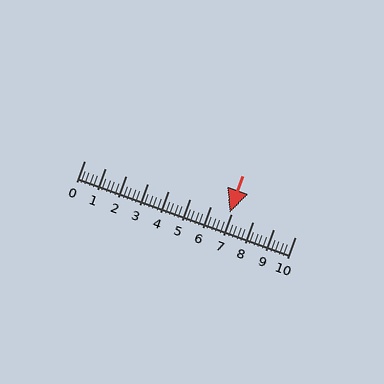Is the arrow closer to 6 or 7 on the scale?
The arrow is closer to 7.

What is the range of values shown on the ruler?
The ruler shows values from 0 to 10.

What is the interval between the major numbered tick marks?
The major tick marks are spaced 1 units apart.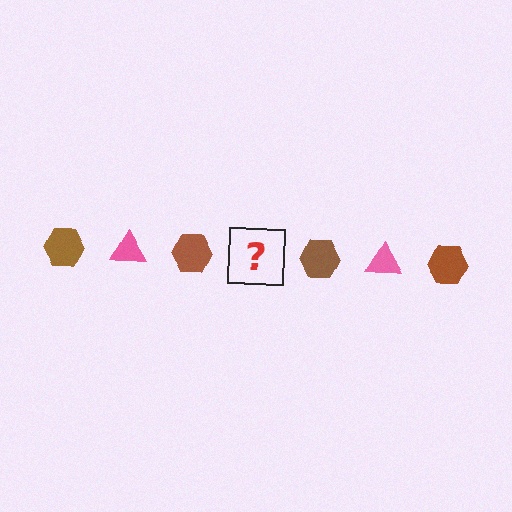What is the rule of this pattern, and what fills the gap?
The rule is that the pattern alternates between brown hexagon and pink triangle. The gap should be filled with a pink triangle.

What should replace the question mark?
The question mark should be replaced with a pink triangle.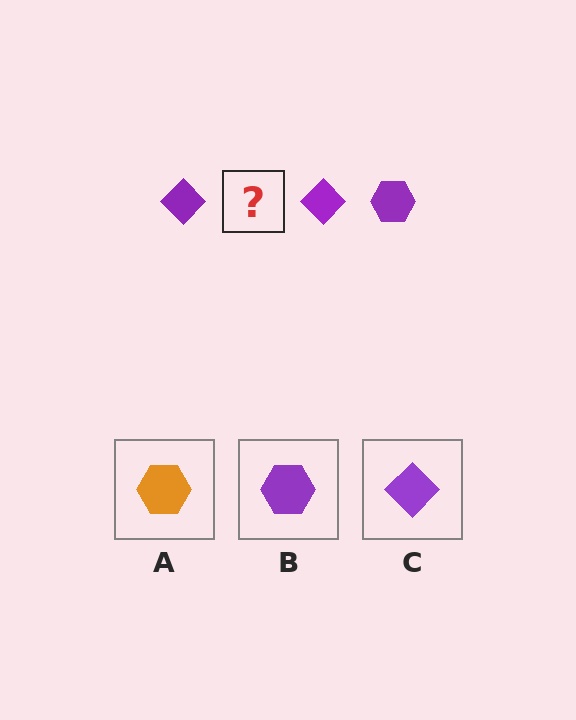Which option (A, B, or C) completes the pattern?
B.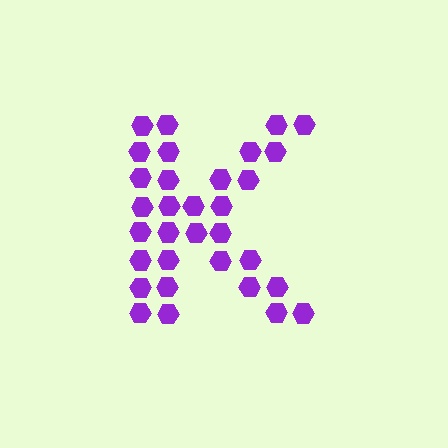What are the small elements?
The small elements are hexagons.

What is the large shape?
The large shape is the letter K.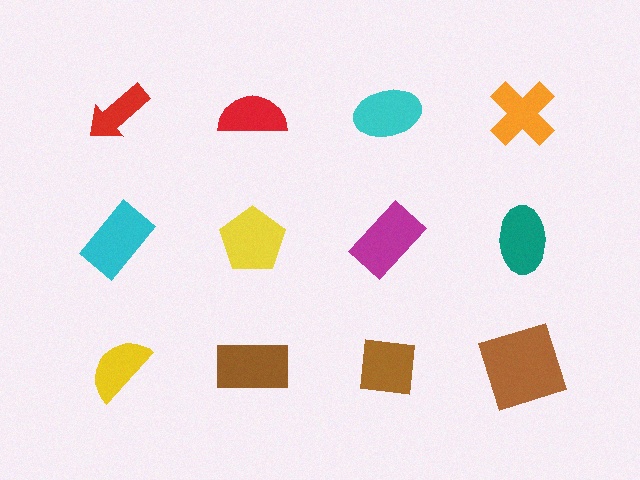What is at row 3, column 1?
A yellow semicircle.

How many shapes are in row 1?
4 shapes.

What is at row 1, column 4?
An orange cross.